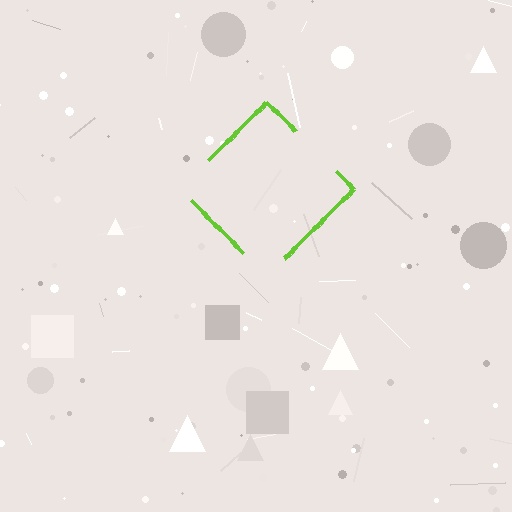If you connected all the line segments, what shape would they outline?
They would outline a diamond.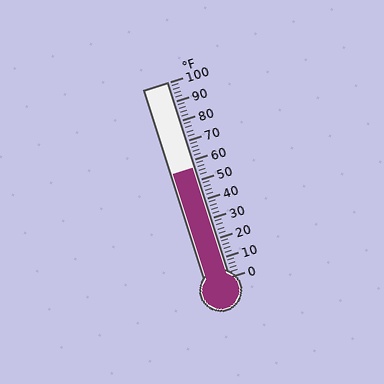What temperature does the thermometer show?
The thermometer shows approximately 56°F.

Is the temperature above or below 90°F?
The temperature is below 90°F.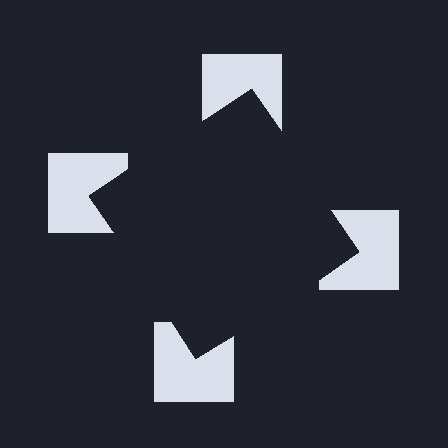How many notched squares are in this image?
There are 4 — one at each vertex of the illusory square.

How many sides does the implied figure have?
4 sides.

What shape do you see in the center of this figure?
An illusory square — its edges are inferred from the aligned wedge cuts in the notched squares, not physically drawn.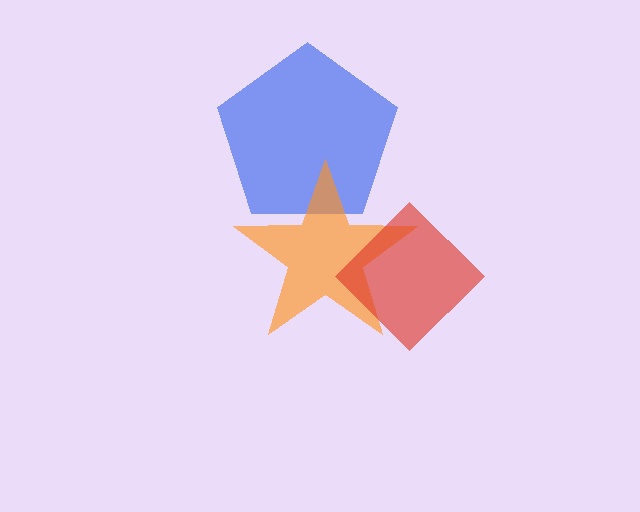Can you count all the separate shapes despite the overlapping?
Yes, there are 3 separate shapes.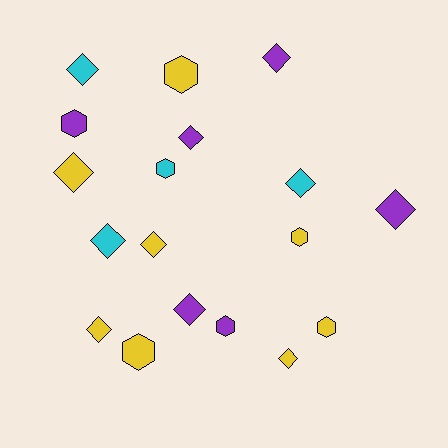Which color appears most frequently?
Yellow, with 8 objects.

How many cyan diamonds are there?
There are 3 cyan diamonds.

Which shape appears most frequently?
Diamond, with 11 objects.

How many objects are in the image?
There are 18 objects.